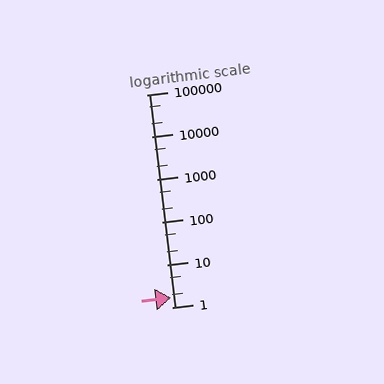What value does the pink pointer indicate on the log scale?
The pointer indicates approximately 1.7.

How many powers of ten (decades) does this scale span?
The scale spans 5 decades, from 1 to 100000.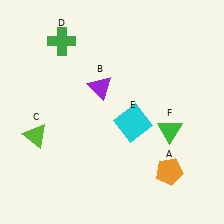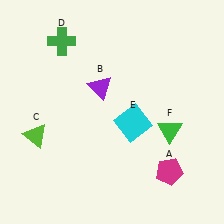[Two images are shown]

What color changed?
The pentagon (A) changed from orange in Image 1 to magenta in Image 2.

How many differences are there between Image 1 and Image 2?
There is 1 difference between the two images.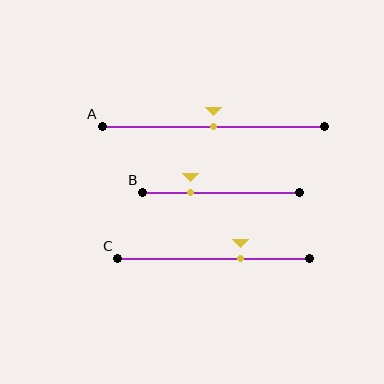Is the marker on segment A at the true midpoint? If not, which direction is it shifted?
Yes, the marker on segment A is at the true midpoint.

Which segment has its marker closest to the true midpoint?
Segment A has its marker closest to the true midpoint.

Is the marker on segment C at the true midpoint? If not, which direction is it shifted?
No, the marker on segment C is shifted to the right by about 14% of the segment length.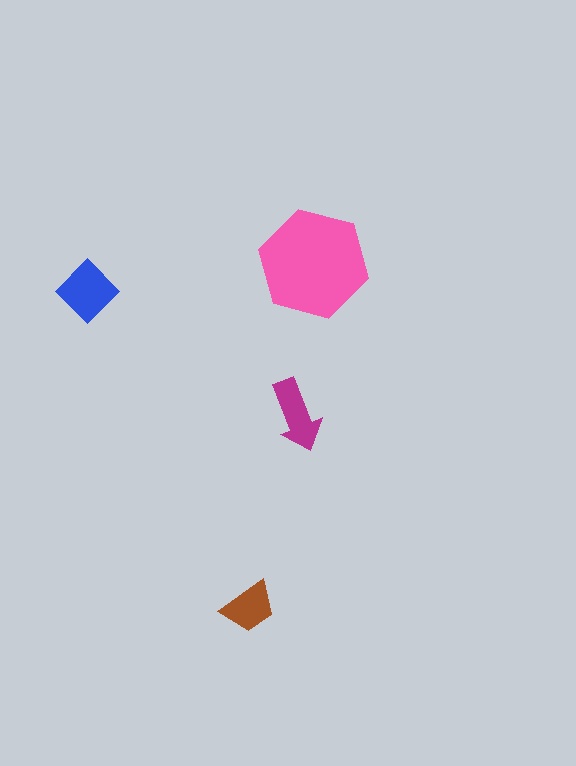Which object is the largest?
The pink hexagon.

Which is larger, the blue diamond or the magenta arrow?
The blue diamond.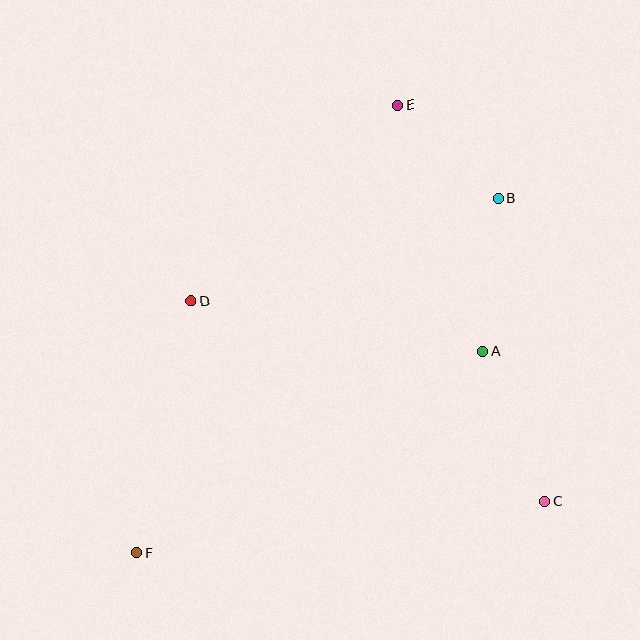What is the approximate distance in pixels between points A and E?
The distance between A and E is approximately 260 pixels.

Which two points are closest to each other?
Points B and E are closest to each other.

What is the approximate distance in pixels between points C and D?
The distance between C and D is approximately 406 pixels.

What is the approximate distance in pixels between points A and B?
The distance between A and B is approximately 154 pixels.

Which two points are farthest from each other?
Points E and F are farthest from each other.